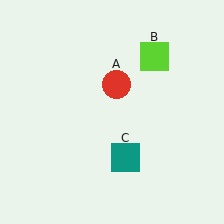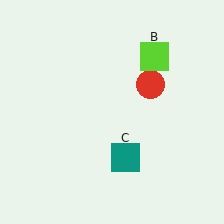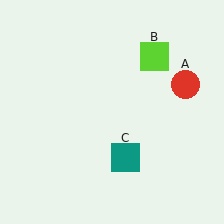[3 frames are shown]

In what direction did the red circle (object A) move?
The red circle (object A) moved right.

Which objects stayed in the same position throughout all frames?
Lime square (object B) and teal square (object C) remained stationary.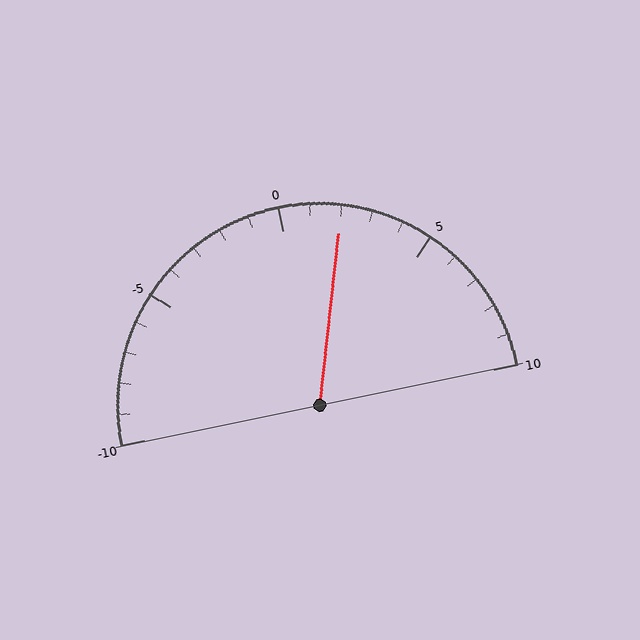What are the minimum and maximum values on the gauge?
The gauge ranges from -10 to 10.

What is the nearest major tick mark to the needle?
The nearest major tick mark is 0.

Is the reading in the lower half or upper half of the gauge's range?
The reading is in the upper half of the range (-10 to 10).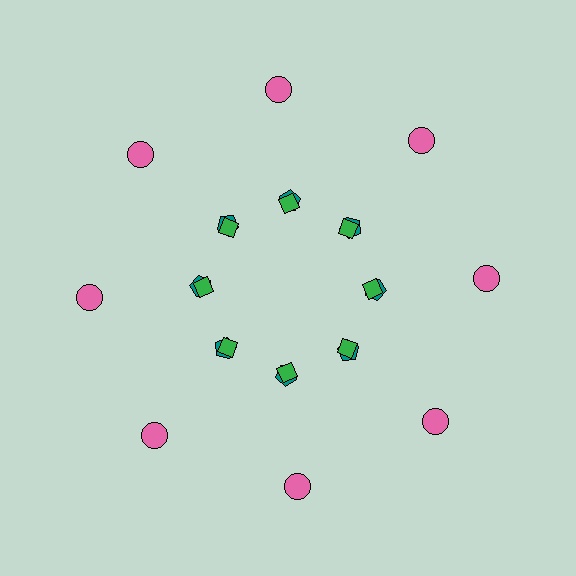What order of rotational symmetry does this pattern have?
This pattern has 8-fold rotational symmetry.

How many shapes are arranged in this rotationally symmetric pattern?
There are 24 shapes, arranged in 8 groups of 3.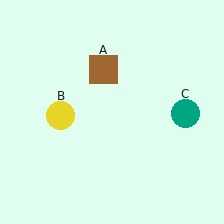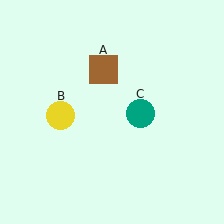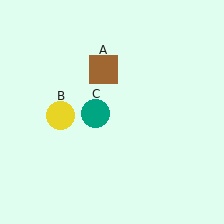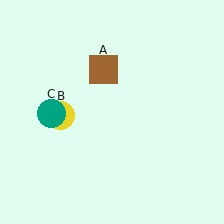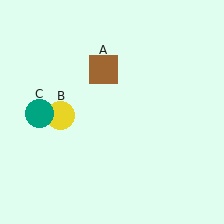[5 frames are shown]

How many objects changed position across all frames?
1 object changed position: teal circle (object C).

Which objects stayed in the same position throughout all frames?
Brown square (object A) and yellow circle (object B) remained stationary.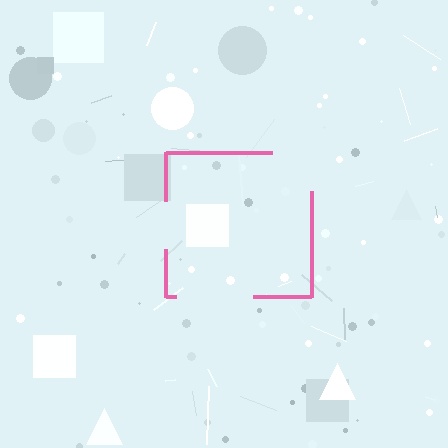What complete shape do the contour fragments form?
The contour fragments form a square.